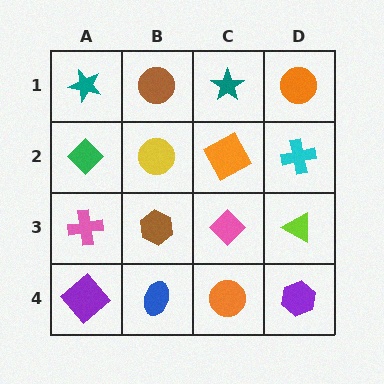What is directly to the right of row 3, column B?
A pink diamond.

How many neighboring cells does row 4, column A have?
2.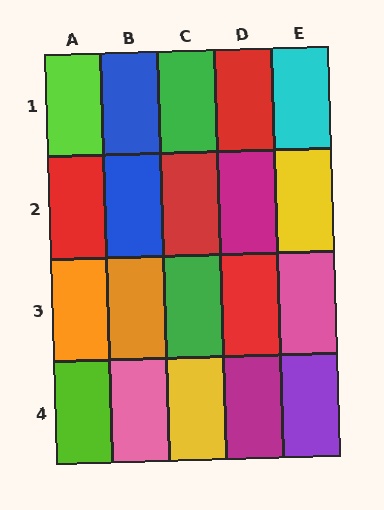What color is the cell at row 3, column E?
Pink.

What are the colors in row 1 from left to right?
Lime, blue, green, red, cyan.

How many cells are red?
4 cells are red.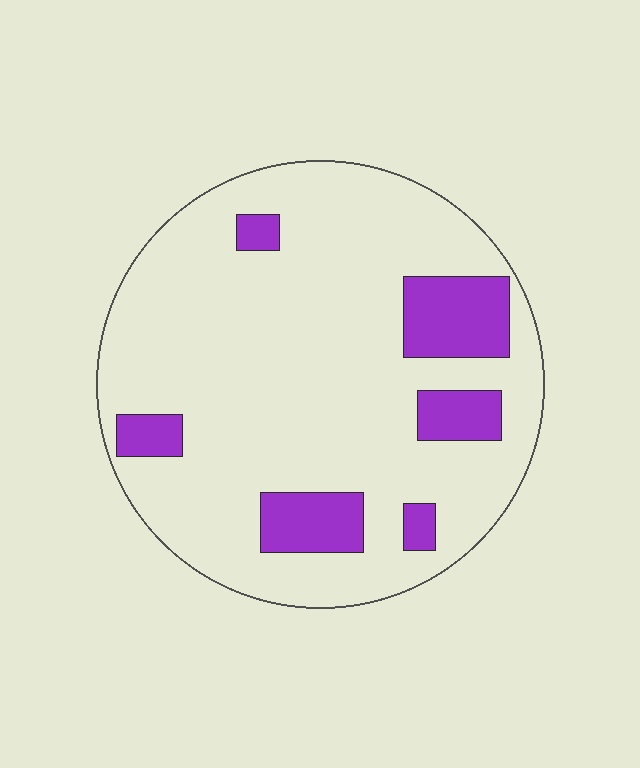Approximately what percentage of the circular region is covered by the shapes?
Approximately 15%.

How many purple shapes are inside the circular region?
6.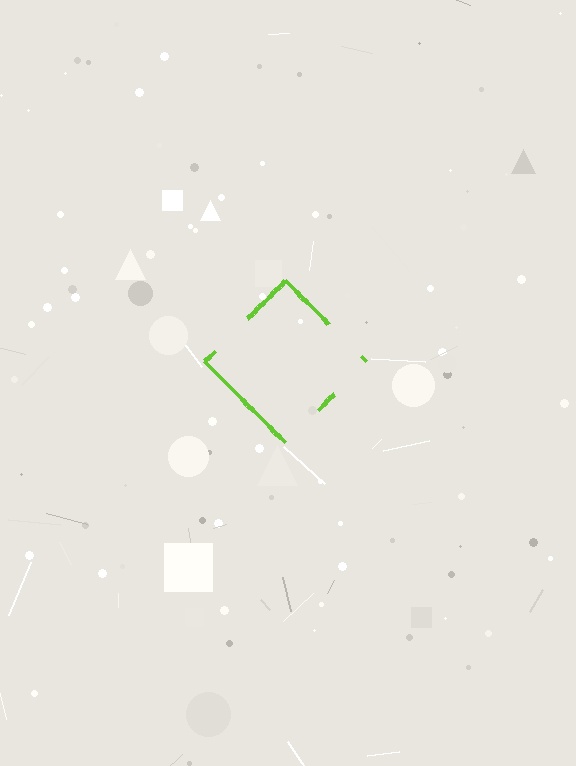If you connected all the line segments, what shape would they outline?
They would outline a diamond.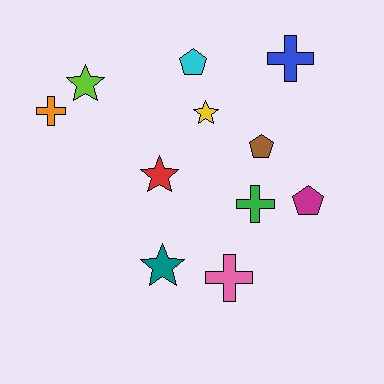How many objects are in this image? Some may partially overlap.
There are 11 objects.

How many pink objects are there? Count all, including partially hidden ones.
There is 1 pink object.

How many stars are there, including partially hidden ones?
There are 4 stars.